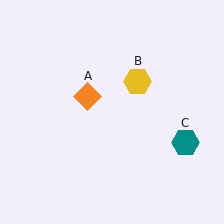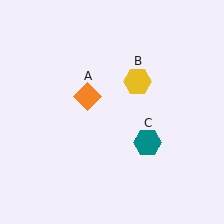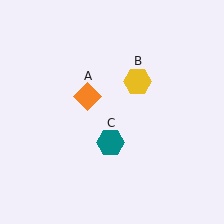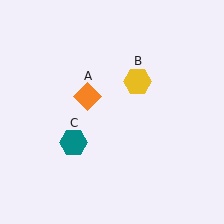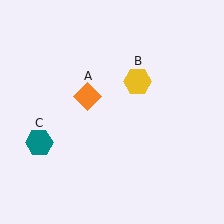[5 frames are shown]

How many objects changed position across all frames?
1 object changed position: teal hexagon (object C).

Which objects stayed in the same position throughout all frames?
Orange diamond (object A) and yellow hexagon (object B) remained stationary.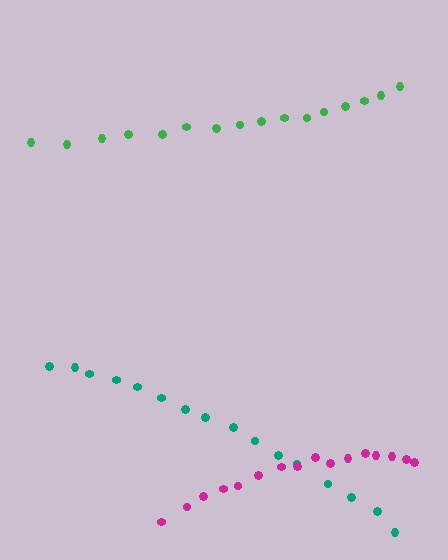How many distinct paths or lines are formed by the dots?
There are 3 distinct paths.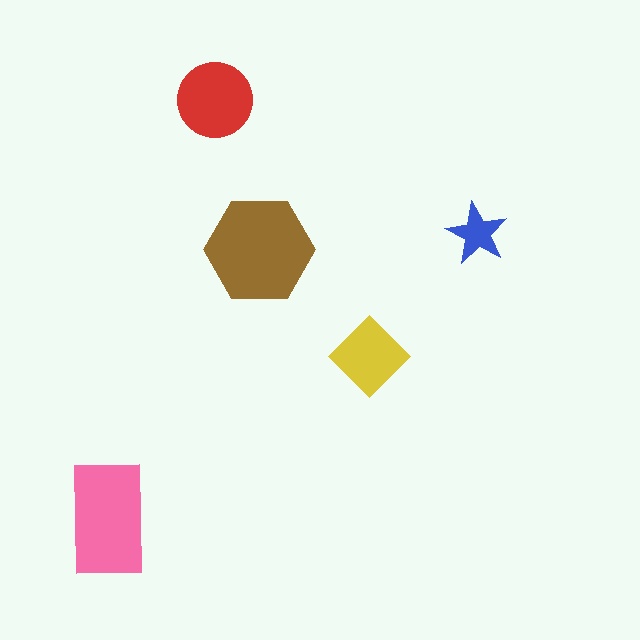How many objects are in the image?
There are 5 objects in the image.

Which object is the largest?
The brown hexagon.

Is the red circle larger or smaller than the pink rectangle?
Smaller.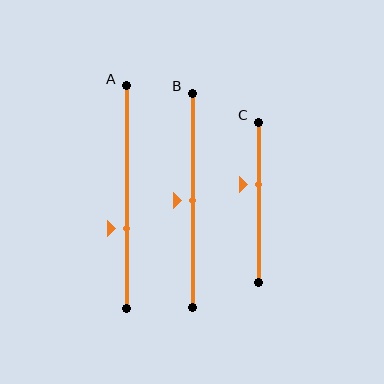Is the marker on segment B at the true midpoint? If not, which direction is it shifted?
Yes, the marker on segment B is at the true midpoint.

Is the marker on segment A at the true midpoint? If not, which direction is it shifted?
No, the marker on segment A is shifted downward by about 14% of the segment length.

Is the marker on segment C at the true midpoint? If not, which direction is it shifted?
No, the marker on segment C is shifted upward by about 12% of the segment length.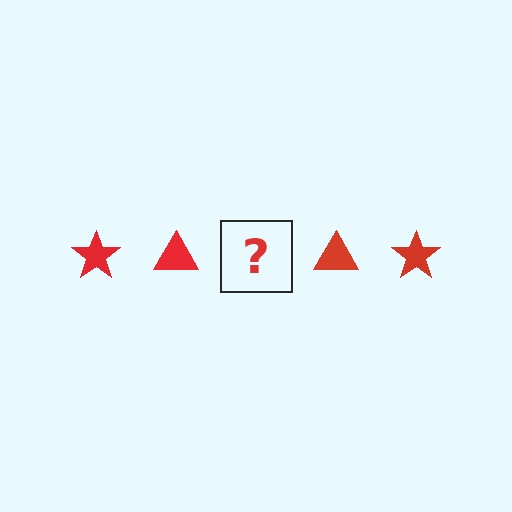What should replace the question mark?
The question mark should be replaced with a red star.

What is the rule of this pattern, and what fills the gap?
The rule is that the pattern cycles through star, triangle shapes in red. The gap should be filled with a red star.